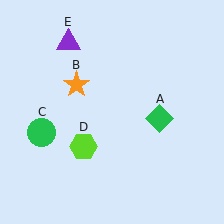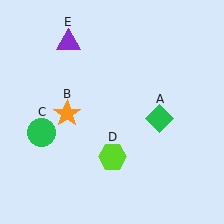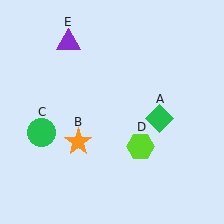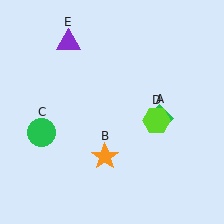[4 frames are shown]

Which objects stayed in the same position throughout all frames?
Green diamond (object A) and green circle (object C) and purple triangle (object E) remained stationary.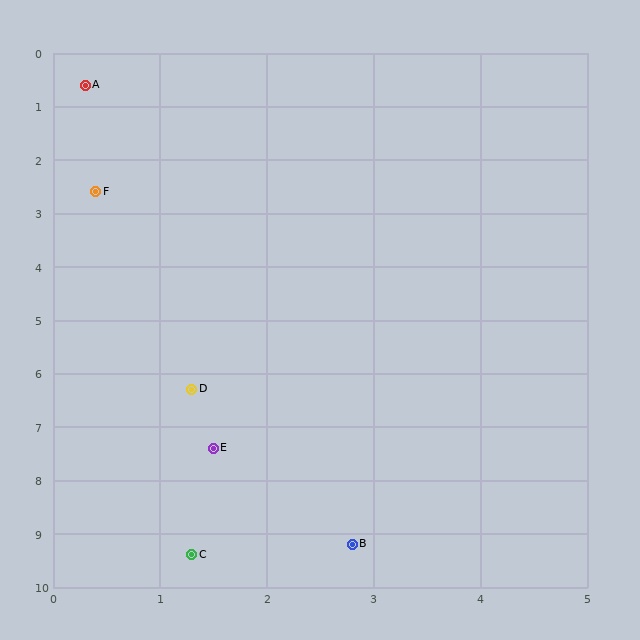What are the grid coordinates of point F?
Point F is at approximately (0.4, 2.6).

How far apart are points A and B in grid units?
Points A and B are about 9.0 grid units apart.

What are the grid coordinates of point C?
Point C is at approximately (1.3, 9.4).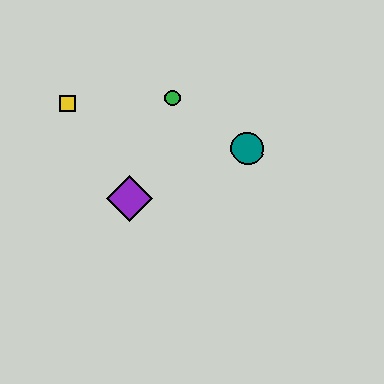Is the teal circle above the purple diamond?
Yes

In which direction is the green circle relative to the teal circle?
The green circle is to the left of the teal circle.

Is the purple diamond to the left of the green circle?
Yes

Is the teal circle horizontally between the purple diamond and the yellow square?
No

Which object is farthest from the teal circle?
The yellow square is farthest from the teal circle.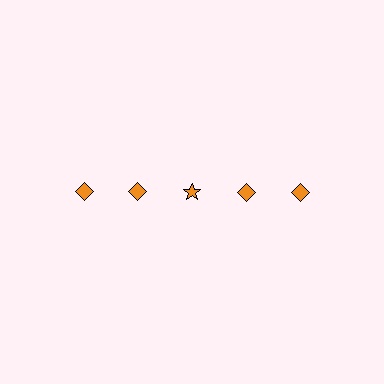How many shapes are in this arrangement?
There are 5 shapes arranged in a grid pattern.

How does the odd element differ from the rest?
It has a different shape: star instead of diamond.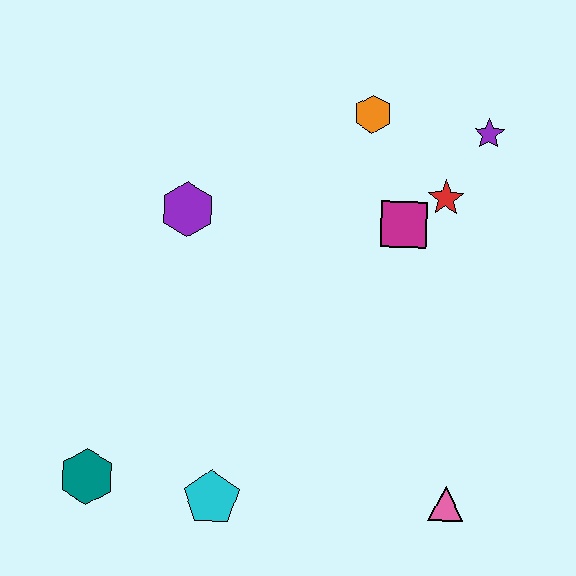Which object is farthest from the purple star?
The teal hexagon is farthest from the purple star.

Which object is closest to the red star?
The magenta square is closest to the red star.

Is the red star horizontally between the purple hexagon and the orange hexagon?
No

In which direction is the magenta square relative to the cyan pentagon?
The magenta square is above the cyan pentagon.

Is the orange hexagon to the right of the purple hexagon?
Yes